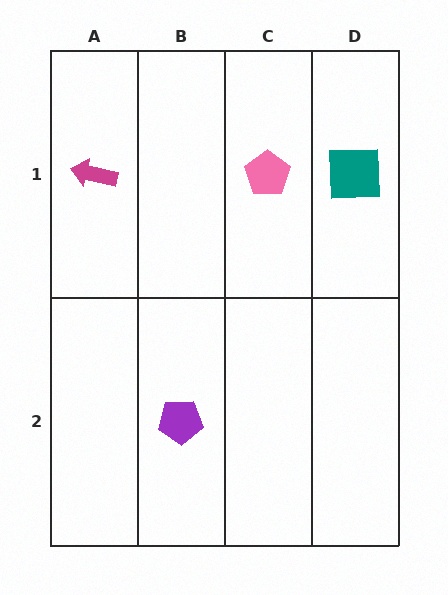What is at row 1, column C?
A pink pentagon.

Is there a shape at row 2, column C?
No, that cell is empty.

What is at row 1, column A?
A magenta arrow.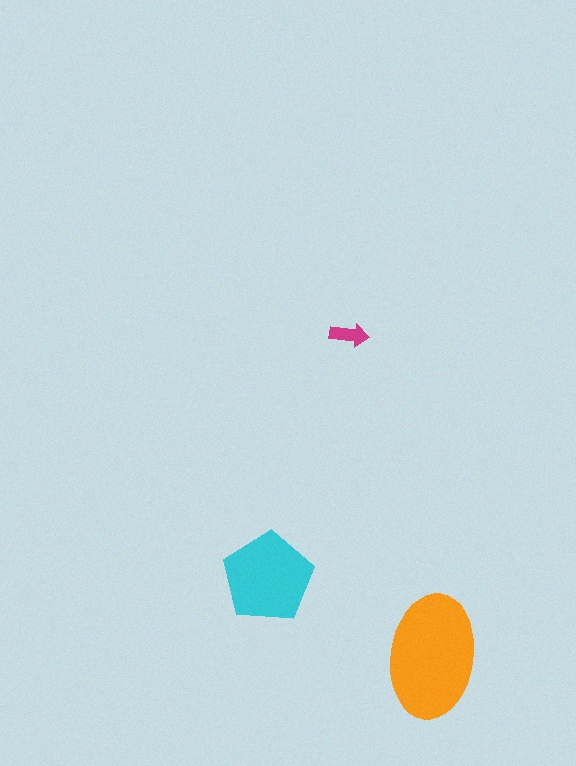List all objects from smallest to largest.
The magenta arrow, the cyan pentagon, the orange ellipse.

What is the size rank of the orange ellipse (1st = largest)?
1st.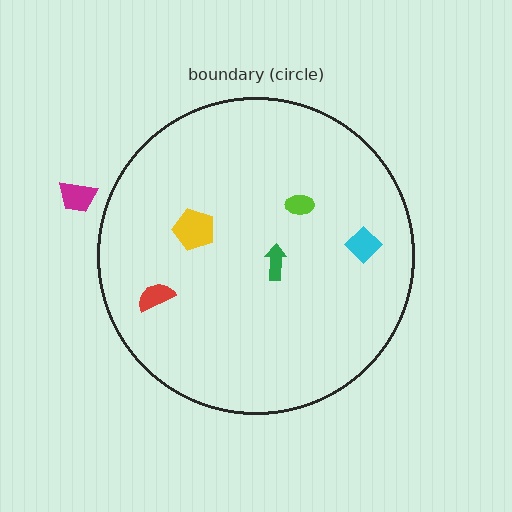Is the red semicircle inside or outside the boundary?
Inside.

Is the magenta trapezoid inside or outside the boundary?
Outside.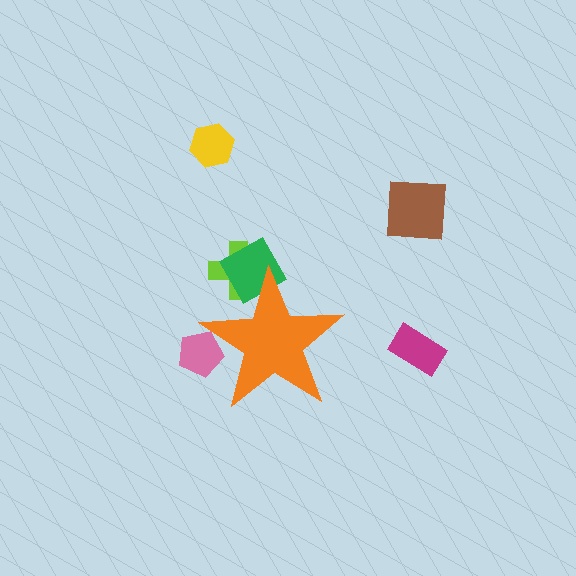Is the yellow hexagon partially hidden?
No, the yellow hexagon is fully visible.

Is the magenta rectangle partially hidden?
No, the magenta rectangle is fully visible.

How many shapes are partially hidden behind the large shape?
3 shapes are partially hidden.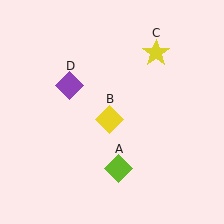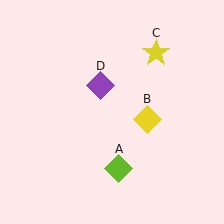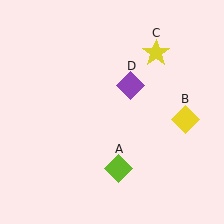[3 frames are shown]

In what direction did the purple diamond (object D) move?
The purple diamond (object D) moved right.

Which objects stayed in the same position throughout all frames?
Lime diamond (object A) and yellow star (object C) remained stationary.